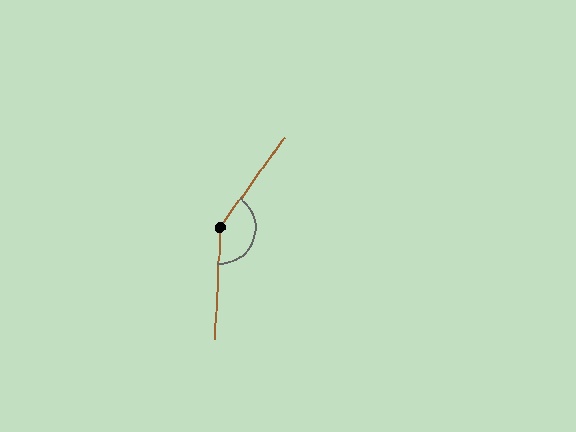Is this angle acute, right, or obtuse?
It is obtuse.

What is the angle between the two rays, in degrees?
Approximately 147 degrees.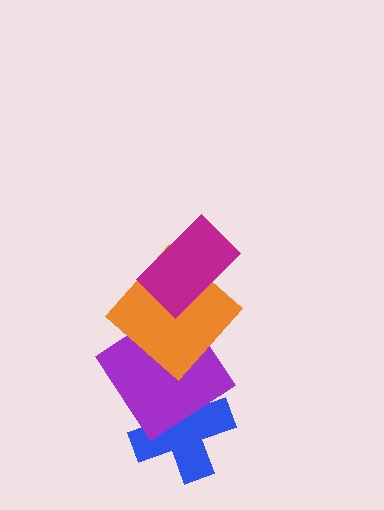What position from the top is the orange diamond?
The orange diamond is 2nd from the top.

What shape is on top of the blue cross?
The purple diamond is on top of the blue cross.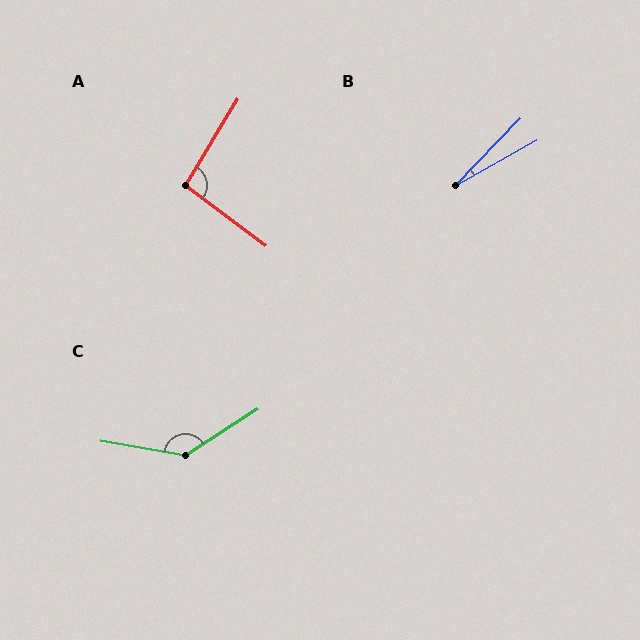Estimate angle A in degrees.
Approximately 96 degrees.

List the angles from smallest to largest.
B (17°), A (96°), C (137°).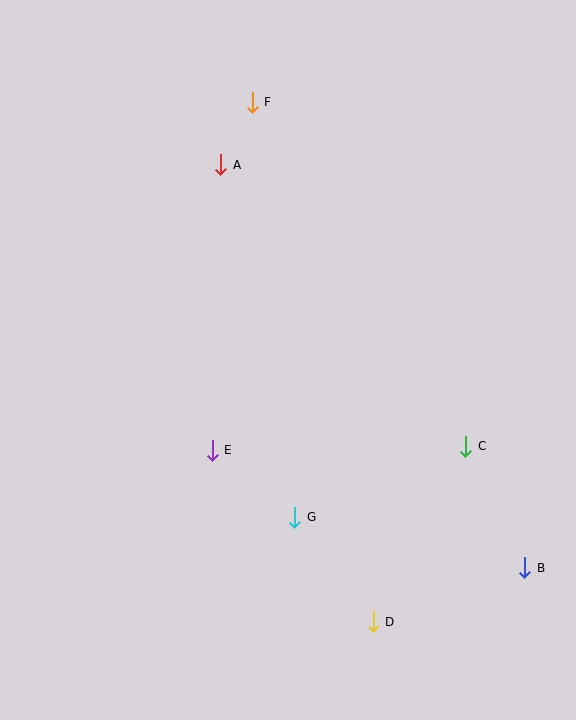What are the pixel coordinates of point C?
Point C is at (466, 446).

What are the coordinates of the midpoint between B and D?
The midpoint between B and D is at (449, 595).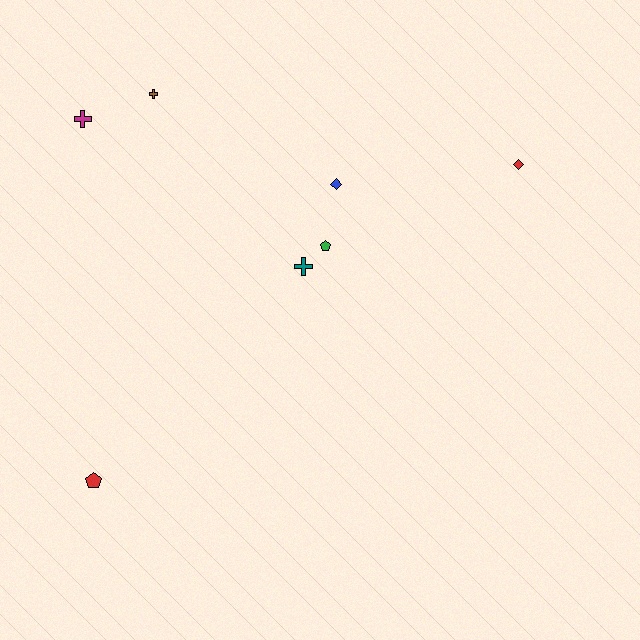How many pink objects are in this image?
There are no pink objects.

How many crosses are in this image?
There are 3 crosses.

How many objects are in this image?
There are 7 objects.